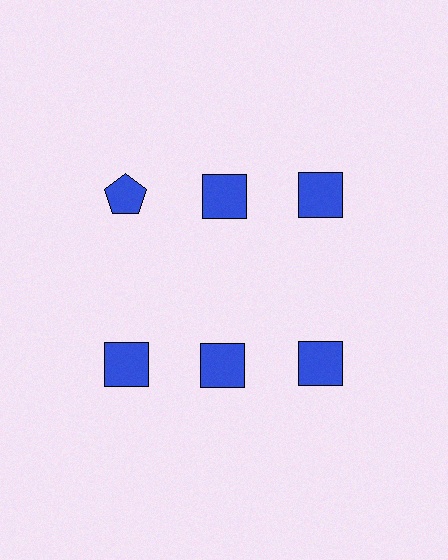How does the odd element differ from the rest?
It has a different shape: pentagon instead of square.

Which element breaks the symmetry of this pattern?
The blue pentagon in the top row, leftmost column breaks the symmetry. All other shapes are blue squares.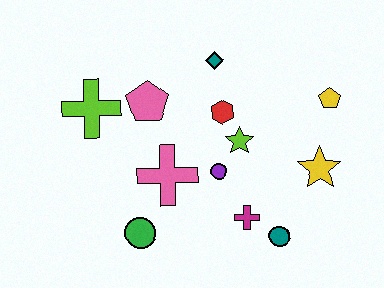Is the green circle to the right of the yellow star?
No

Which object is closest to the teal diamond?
The red hexagon is closest to the teal diamond.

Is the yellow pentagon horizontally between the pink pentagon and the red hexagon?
No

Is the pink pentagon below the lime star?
No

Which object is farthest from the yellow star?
The lime cross is farthest from the yellow star.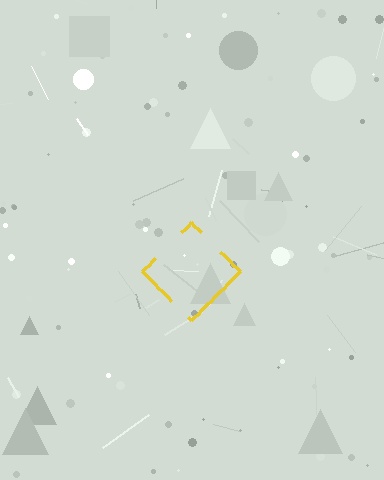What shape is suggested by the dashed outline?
The dashed outline suggests a diamond.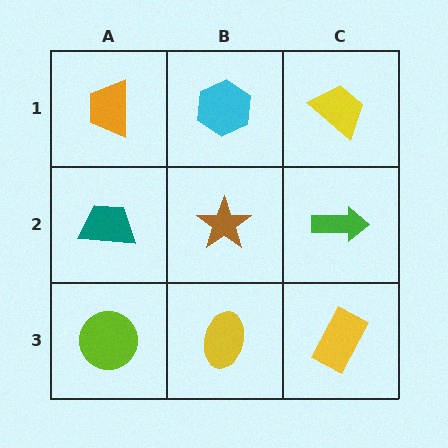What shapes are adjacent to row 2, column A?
An orange trapezoid (row 1, column A), a lime circle (row 3, column A), a brown star (row 2, column B).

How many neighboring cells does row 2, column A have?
3.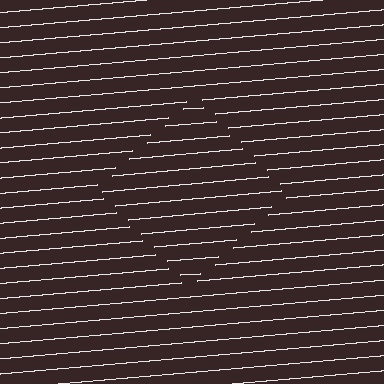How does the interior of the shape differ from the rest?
The interior of the shape contains the same grating, shifted by half a period — the contour is defined by the phase discontinuity where line-ends from the inner and outer gratings abut.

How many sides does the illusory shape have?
4 sides — the line-ends trace a square.